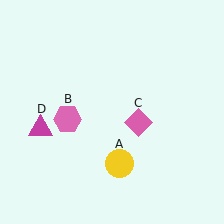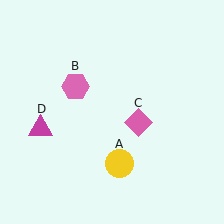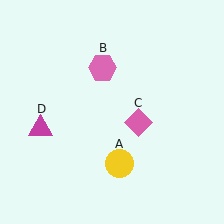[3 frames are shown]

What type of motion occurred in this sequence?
The pink hexagon (object B) rotated clockwise around the center of the scene.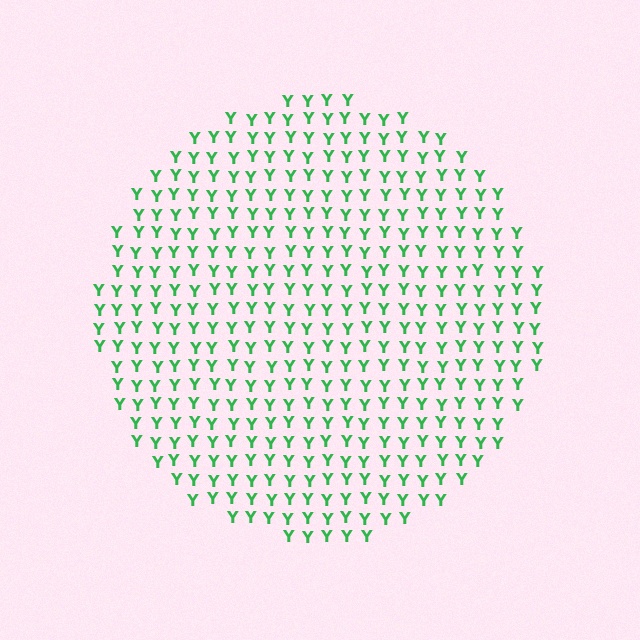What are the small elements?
The small elements are letter Y's.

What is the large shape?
The large shape is a circle.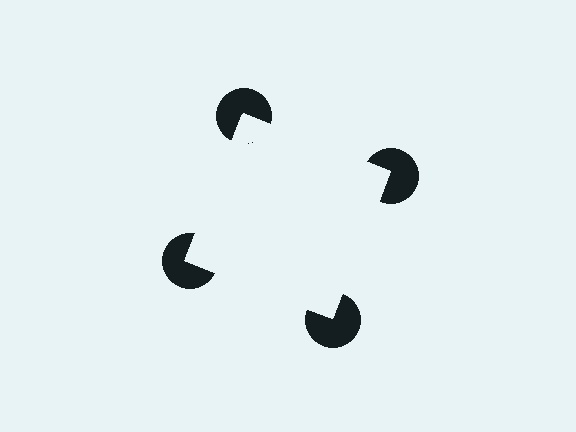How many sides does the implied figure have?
4 sides.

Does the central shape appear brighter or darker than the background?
It typically appears slightly brighter than the background, even though no actual brightness change is drawn.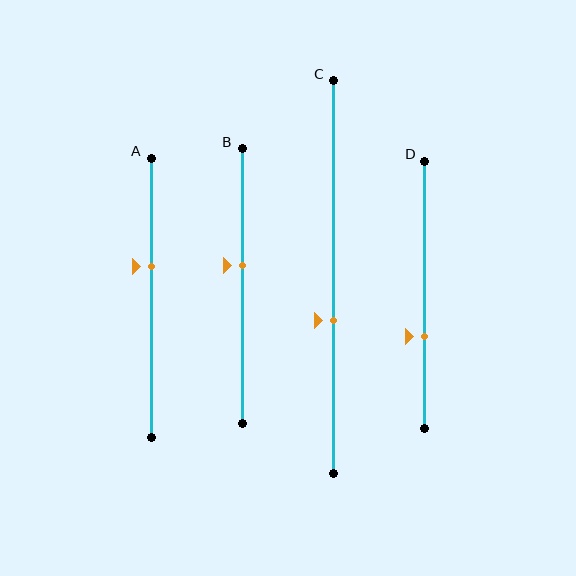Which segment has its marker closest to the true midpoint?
Segment B has its marker closest to the true midpoint.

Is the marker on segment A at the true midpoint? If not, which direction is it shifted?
No, the marker on segment A is shifted upward by about 11% of the segment length.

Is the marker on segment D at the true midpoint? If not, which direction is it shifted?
No, the marker on segment D is shifted downward by about 15% of the segment length.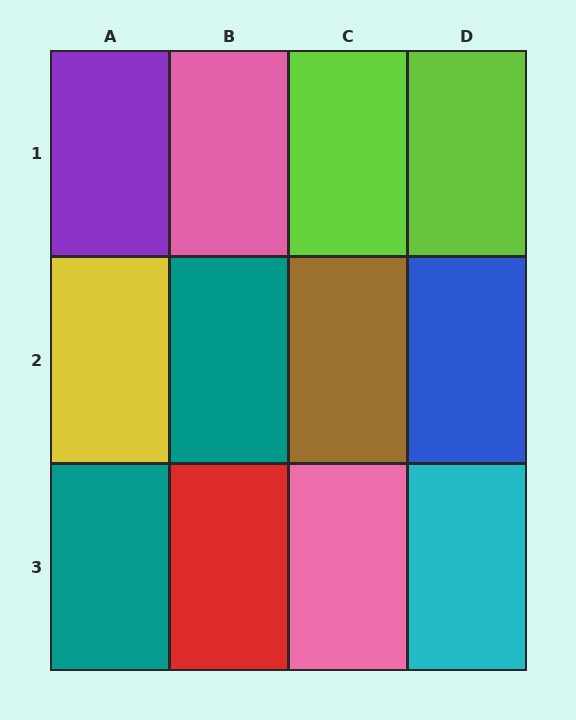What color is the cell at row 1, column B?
Pink.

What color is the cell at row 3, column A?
Teal.